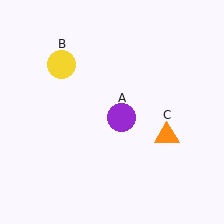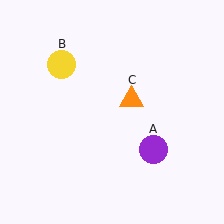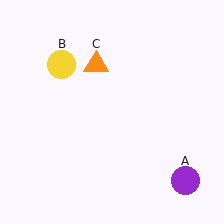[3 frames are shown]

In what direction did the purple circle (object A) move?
The purple circle (object A) moved down and to the right.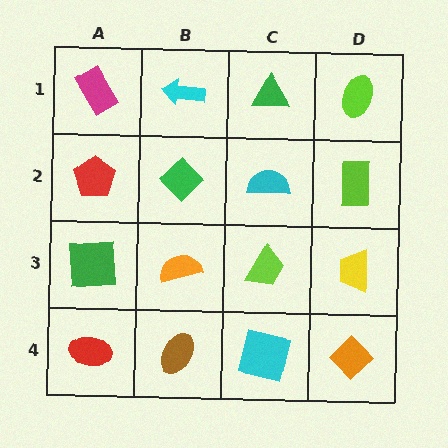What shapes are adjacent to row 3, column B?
A green diamond (row 2, column B), a brown ellipse (row 4, column B), a green square (row 3, column A), a lime trapezoid (row 3, column C).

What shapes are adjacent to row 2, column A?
A magenta rectangle (row 1, column A), a green square (row 3, column A), a green diamond (row 2, column B).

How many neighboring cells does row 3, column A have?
3.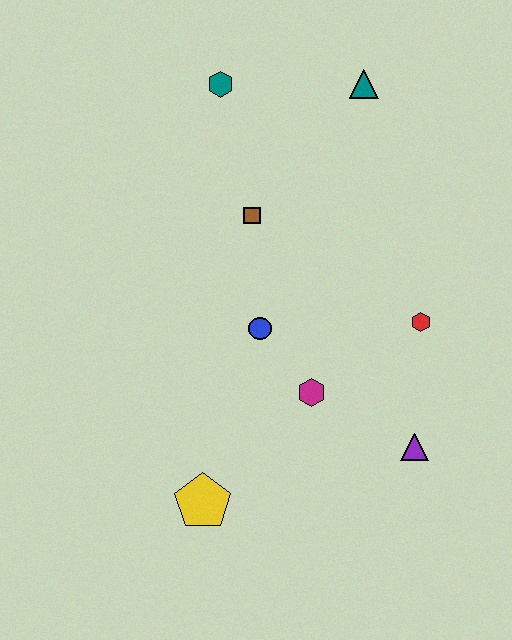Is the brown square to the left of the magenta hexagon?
Yes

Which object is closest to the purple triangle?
The magenta hexagon is closest to the purple triangle.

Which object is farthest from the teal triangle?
The yellow pentagon is farthest from the teal triangle.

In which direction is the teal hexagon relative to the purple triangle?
The teal hexagon is above the purple triangle.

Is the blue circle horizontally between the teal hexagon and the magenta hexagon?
Yes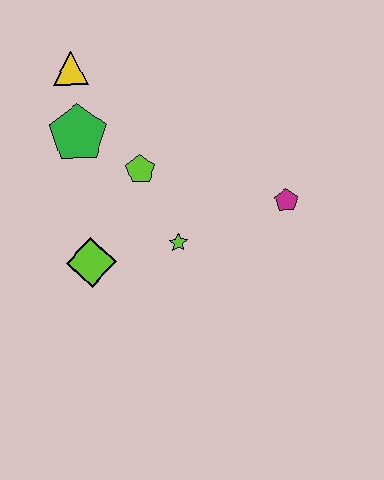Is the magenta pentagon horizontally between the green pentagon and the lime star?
No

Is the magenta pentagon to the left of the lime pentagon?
No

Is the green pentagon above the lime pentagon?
Yes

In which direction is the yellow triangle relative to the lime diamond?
The yellow triangle is above the lime diamond.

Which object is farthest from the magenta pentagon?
The yellow triangle is farthest from the magenta pentagon.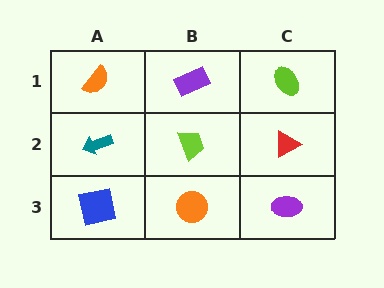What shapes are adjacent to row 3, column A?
A teal arrow (row 2, column A), an orange circle (row 3, column B).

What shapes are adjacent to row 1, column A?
A teal arrow (row 2, column A), a purple rectangle (row 1, column B).